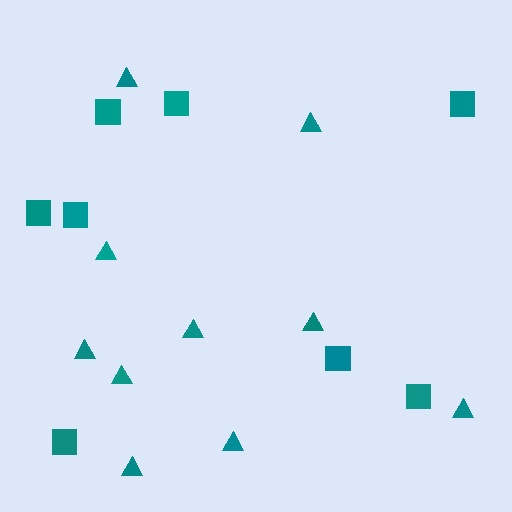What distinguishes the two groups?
There are 2 groups: one group of triangles (10) and one group of squares (8).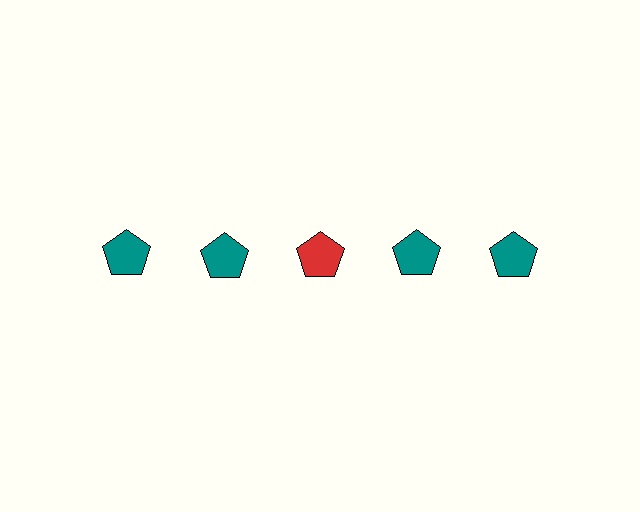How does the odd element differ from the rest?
It has a different color: red instead of teal.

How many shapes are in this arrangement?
There are 5 shapes arranged in a grid pattern.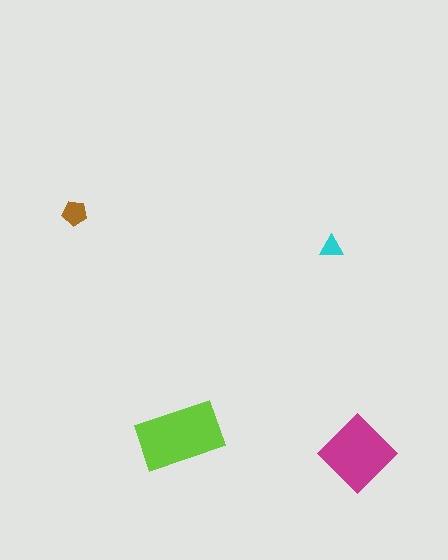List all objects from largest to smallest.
The lime rectangle, the magenta diamond, the brown pentagon, the cyan triangle.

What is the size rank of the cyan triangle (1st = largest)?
4th.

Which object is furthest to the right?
The magenta diamond is rightmost.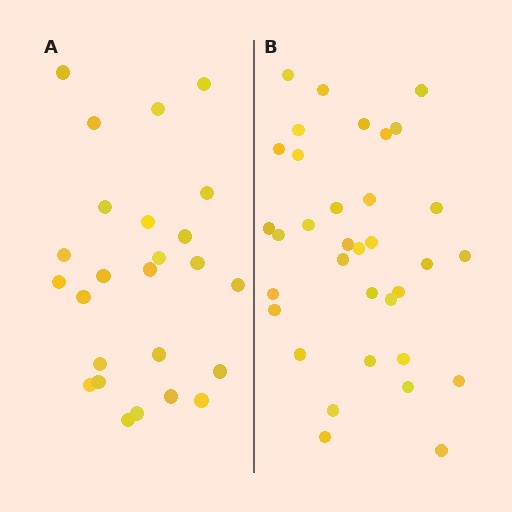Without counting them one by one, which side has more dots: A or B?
Region B (the right region) has more dots.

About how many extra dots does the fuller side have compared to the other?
Region B has roughly 8 or so more dots than region A.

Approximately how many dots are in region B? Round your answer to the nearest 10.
About 30 dots. (The exact count is 34, which rounds to 30.)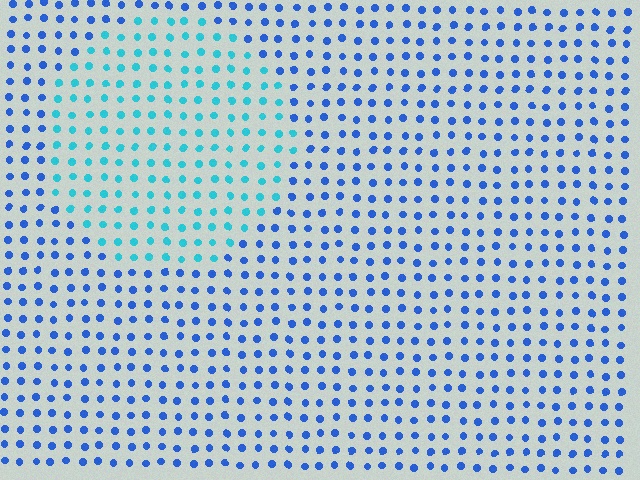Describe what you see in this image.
The image is filled with small blue elements in a uniform arrangement. A circle-shaped region is visible where the elements are tinted to a slightly different hue, forming a subtle color boundary.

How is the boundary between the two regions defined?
The boundary is defined purely by a slight shift in hue (about 37 degrees). Spacing, size, and orientation are identical on both sides.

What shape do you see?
I see a circle.